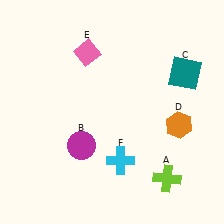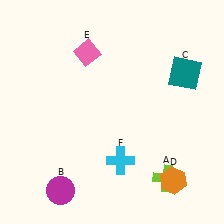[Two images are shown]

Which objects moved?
The objects that moved are: the magenta circle (B), the orange hexagon (D).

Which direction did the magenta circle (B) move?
The magenta circle (B) moved down.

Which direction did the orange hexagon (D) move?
The orange hexagon (D) moved down.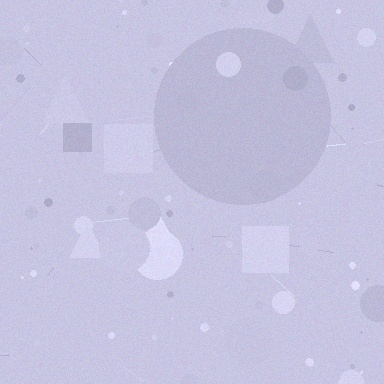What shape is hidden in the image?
A circle is hidden in the image.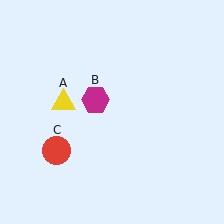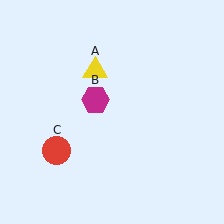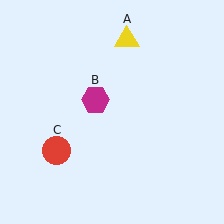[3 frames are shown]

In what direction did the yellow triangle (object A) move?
The yellow triangle (object A) moved up and to the right.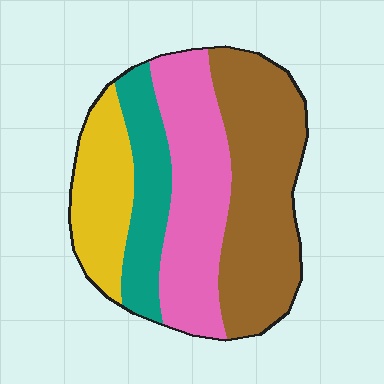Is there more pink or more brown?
Brown.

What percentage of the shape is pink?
Pink takes up between a sixth and a third of the shape.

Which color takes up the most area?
Brown, at roughly 35%.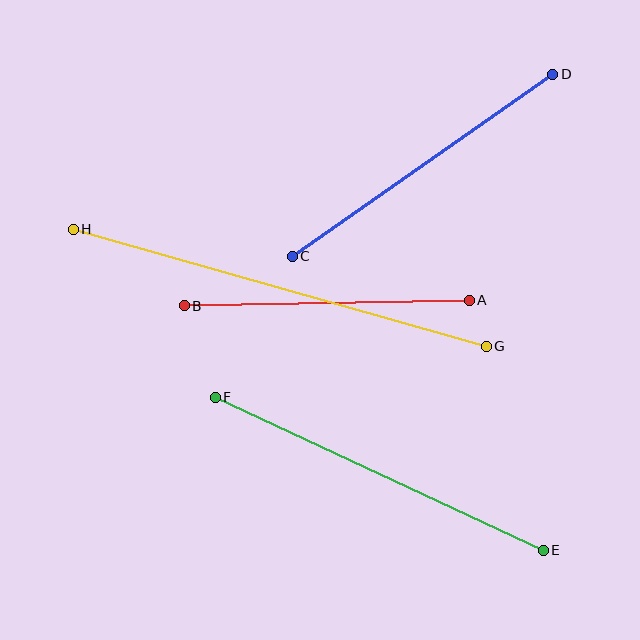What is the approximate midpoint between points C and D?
The midpoint is at approximately (423, 165) pixels.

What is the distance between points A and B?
The distance is approximately 285 pixels.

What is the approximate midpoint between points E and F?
The midpoint is at approximately (379, 474) pixels.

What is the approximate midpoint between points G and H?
The midpoint is at approximately (280, 288) pixels.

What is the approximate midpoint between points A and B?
The midpoint is at approximately (327, 303) pixels.